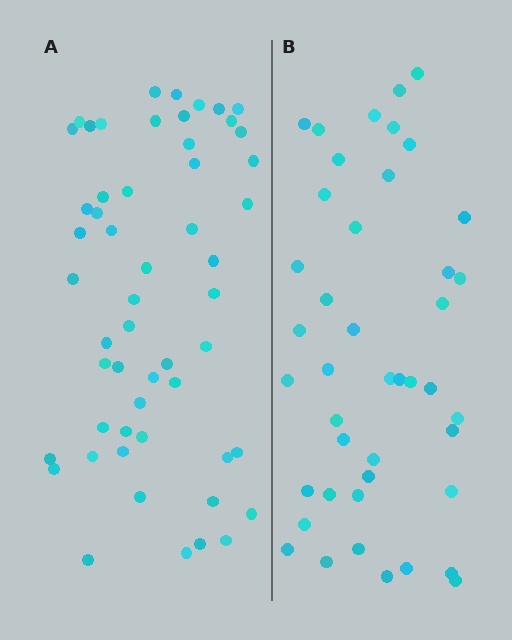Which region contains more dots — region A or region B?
Region A (the left region) has more dots.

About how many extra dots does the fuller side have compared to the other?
Region A has roughly 12 or so more dots than region B.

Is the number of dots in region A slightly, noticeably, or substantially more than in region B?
Region A has noticeably more, but not dramatically so. The ratio is roughly 1.3 to 1.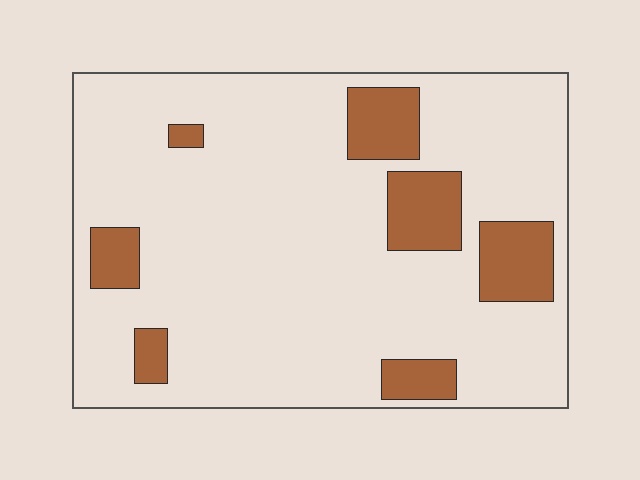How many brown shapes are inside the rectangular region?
7.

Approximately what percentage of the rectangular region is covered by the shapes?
Approximately 15%.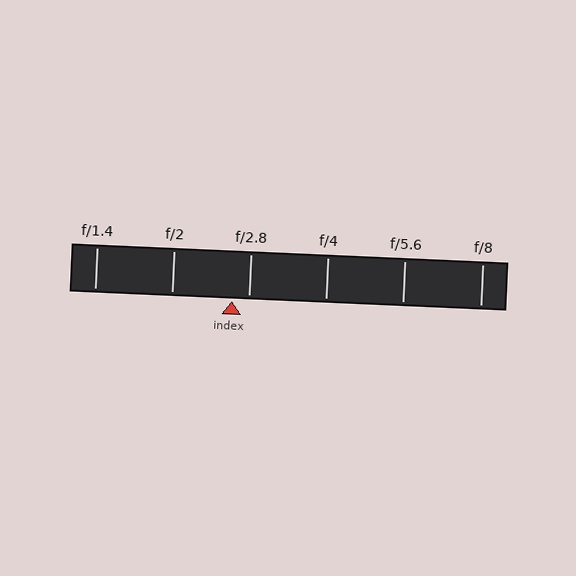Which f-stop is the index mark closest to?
The index mark is closest to f/2.8.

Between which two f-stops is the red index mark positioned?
The index mark is between f/2 and f/2.8.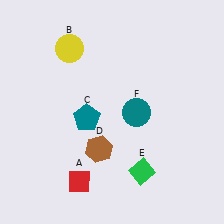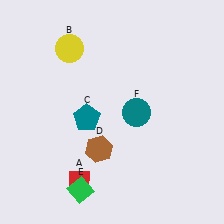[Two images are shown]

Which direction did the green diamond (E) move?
The green diamond (E) moved left.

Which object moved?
The green diamond (E) moved left.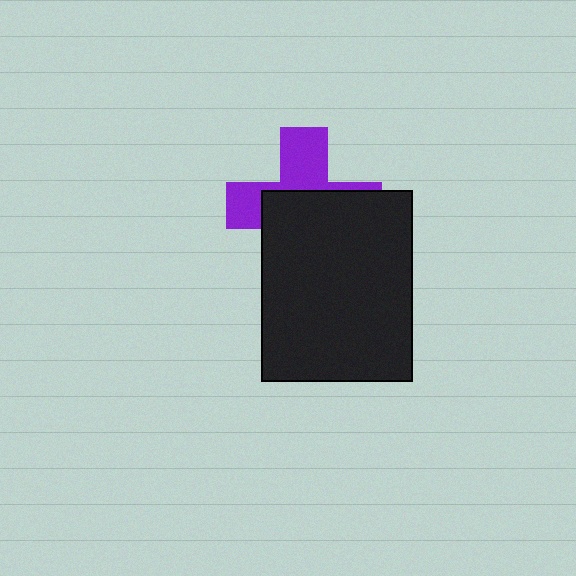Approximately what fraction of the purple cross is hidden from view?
Roughly 58% of the purple cross is hidden behind the black rectangle.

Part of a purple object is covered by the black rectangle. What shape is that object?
It is a cross.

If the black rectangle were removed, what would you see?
You would see the complete purple cross.